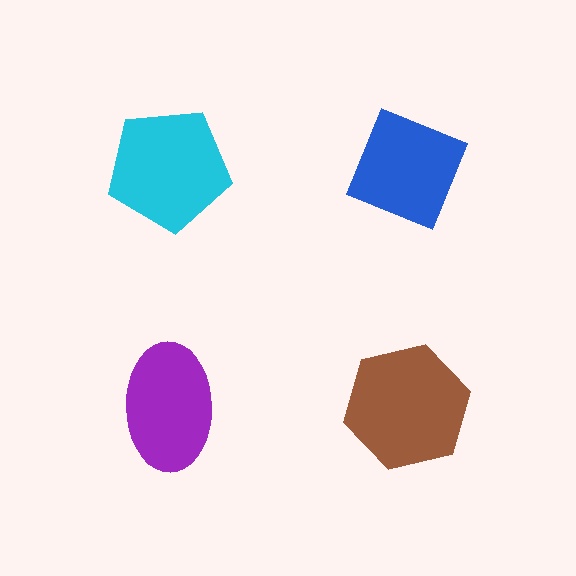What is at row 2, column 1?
A purple ellipse.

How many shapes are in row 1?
2 shapes.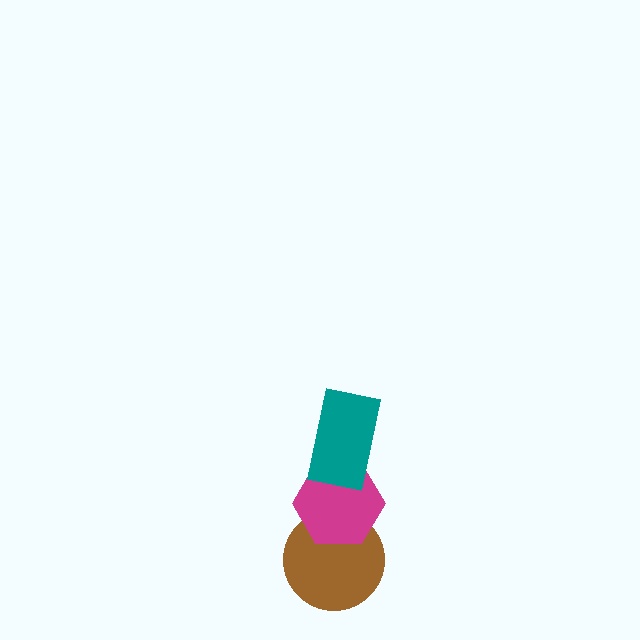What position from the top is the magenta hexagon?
The magenta hexagon is 2nd from the top.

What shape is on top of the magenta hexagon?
The teal rectangle is on top of the magenta hexagon.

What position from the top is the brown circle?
The brown circle is 3rd from the top.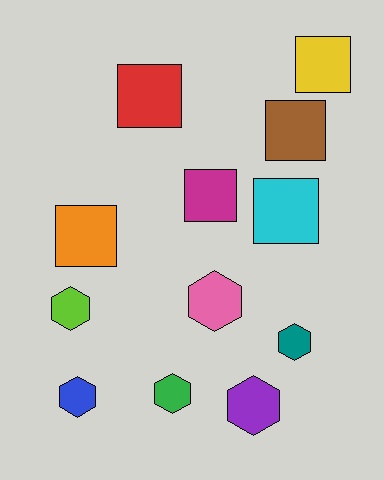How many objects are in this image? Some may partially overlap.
There are 12 objects.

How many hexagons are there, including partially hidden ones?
There are 6 hexagons.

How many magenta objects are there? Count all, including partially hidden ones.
There is 1 magenta object.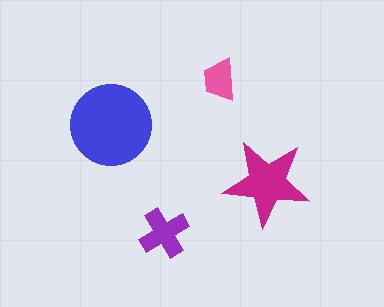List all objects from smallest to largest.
The pink trapezoid, the purple cross, the magenta star, the blue circle.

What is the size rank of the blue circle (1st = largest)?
1st.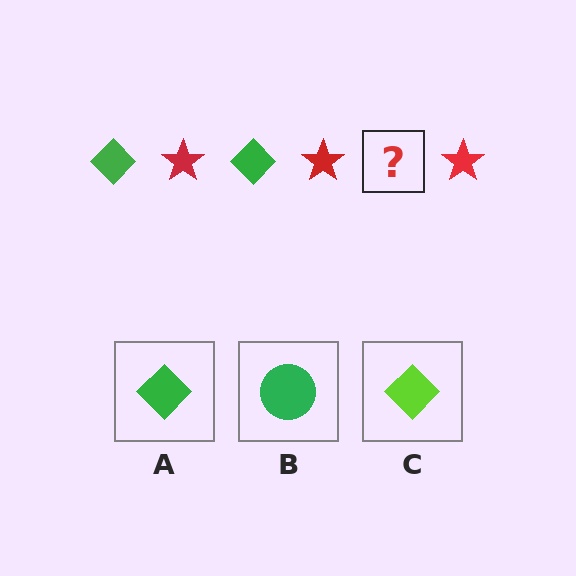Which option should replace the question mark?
Option A.